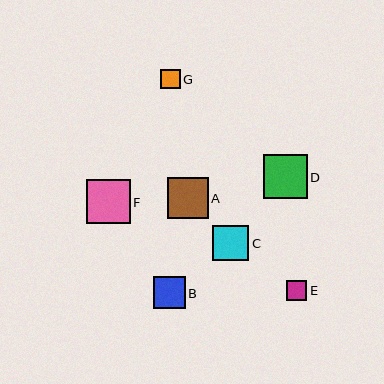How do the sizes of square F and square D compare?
Square F and square D are approximately the same size.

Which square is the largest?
Square F is the largest with a size of approximately 44 pixels.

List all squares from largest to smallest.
From largest to smallest: F, D, A, C, B, E, G.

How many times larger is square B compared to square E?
Square B is approximately 1.6 times the size of square E.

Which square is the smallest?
Square G is the smallest with a size of approximately 20 pixels.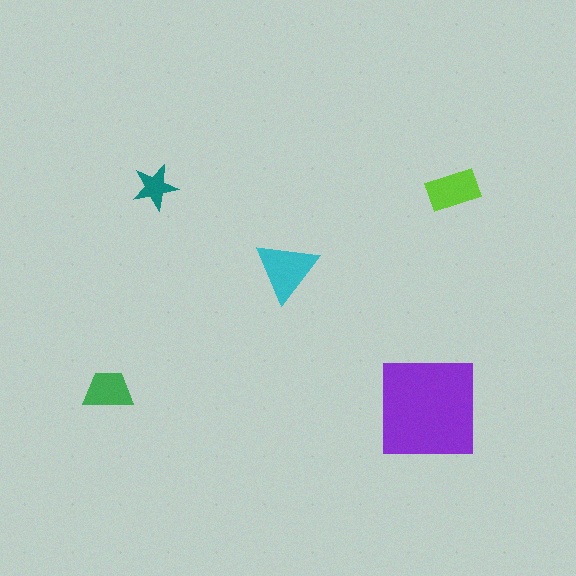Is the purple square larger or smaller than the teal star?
Larger.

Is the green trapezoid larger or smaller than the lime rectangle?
Smaller.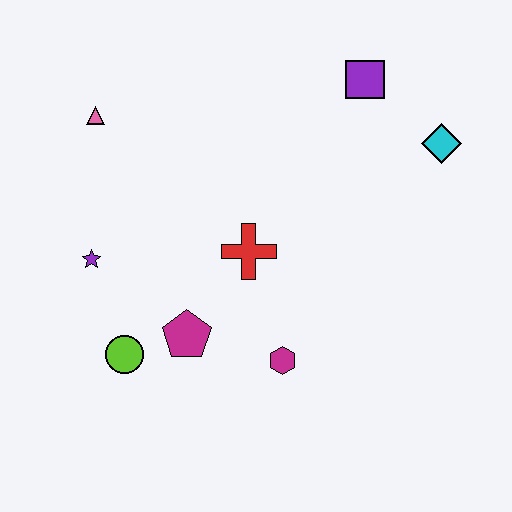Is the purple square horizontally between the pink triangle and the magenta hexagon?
No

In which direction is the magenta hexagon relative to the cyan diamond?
The magenta hexagon is below the cyan diamond.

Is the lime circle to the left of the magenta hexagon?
Yes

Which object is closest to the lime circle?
The magenta pentagon is closest to the lime circle.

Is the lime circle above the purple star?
No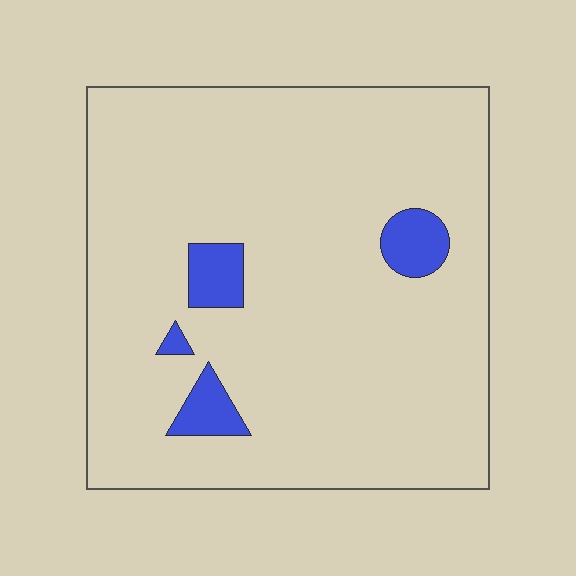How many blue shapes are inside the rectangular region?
4.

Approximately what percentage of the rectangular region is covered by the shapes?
Approximately 5%.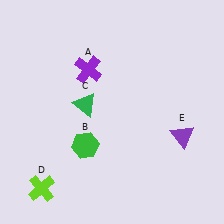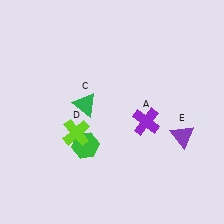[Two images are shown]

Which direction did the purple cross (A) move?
The purple cross (A) moved right.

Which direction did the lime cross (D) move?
The lime cross (D) moved up.